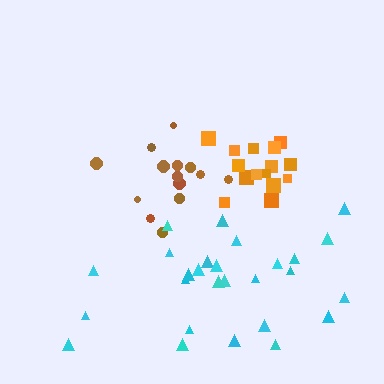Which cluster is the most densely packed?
Orange.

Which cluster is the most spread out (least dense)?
Cyan.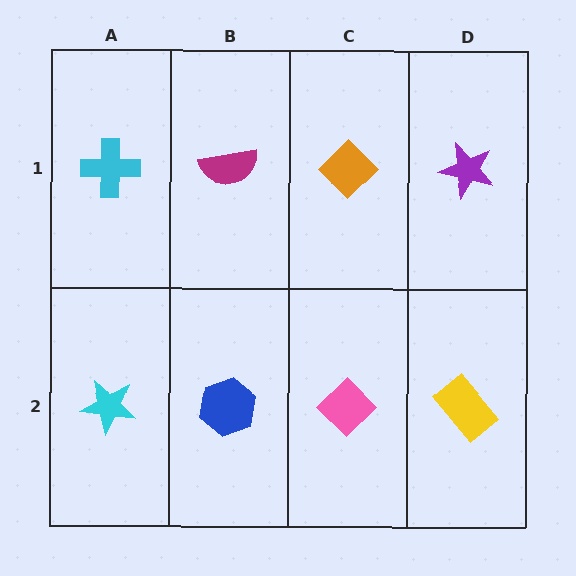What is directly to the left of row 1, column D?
An orange diamond.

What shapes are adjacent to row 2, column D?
A purple star (row 1, column D), a pink diamond (row 2, column C).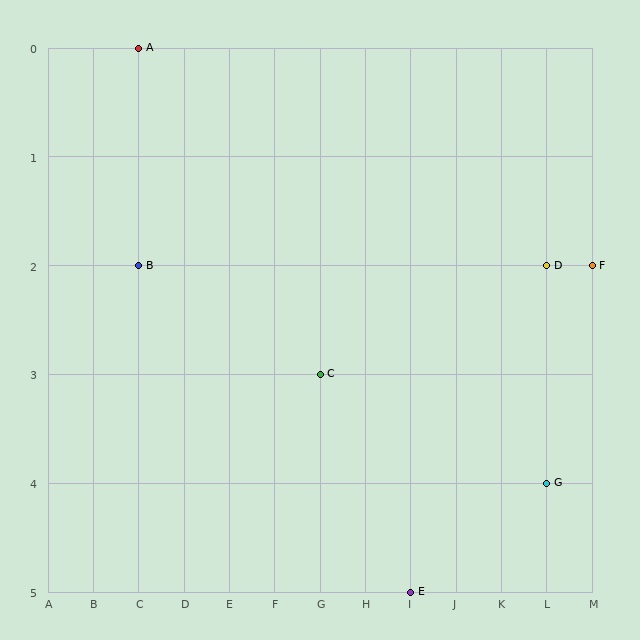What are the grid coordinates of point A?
Point A is at grid coordinates (C, 0).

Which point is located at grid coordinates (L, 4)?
Point G is at (L, 4).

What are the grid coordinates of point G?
Point G is at grid coordinates (L, 4).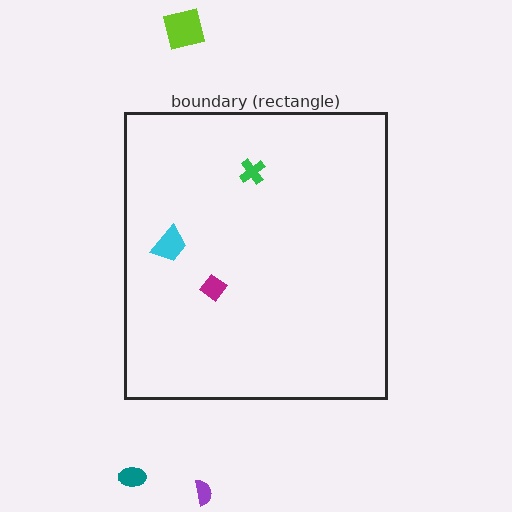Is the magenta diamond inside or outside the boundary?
Inside.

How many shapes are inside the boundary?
3 inside, 3 outside.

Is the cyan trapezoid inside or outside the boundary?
Inside.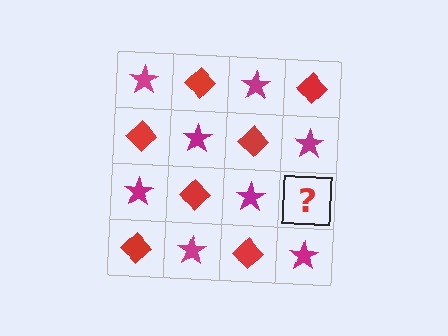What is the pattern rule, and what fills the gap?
The rule is that it alternates magenta star and red diamond in a checkerboard pattern. The gap should be filled with a red diamond.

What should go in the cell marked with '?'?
The missing cell should contain a red diamond.